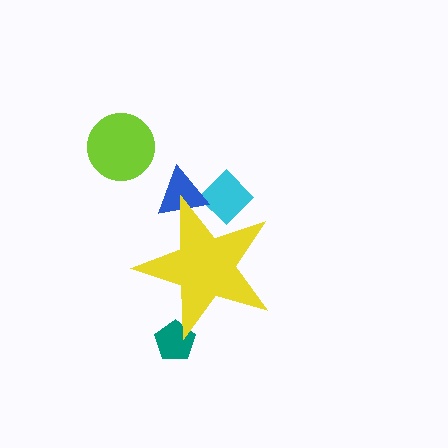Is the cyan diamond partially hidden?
Yes, the cyan diamond is partially hidden behind the yellow star.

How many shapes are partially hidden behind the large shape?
3 shapes are partially hidden.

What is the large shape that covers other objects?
A yellow star.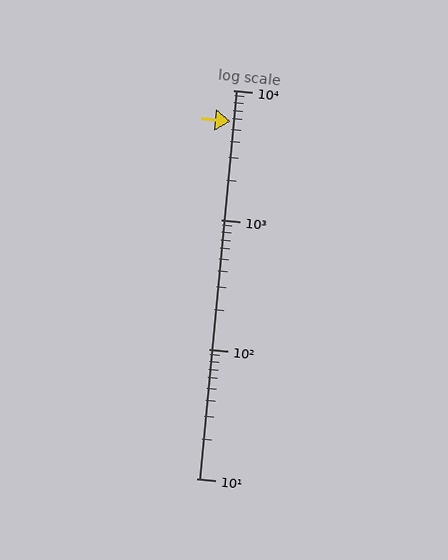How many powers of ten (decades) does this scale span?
The scale spans 3 decades, from 10 to 10000.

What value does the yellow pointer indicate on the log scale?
The pointer indicates approximately 5700.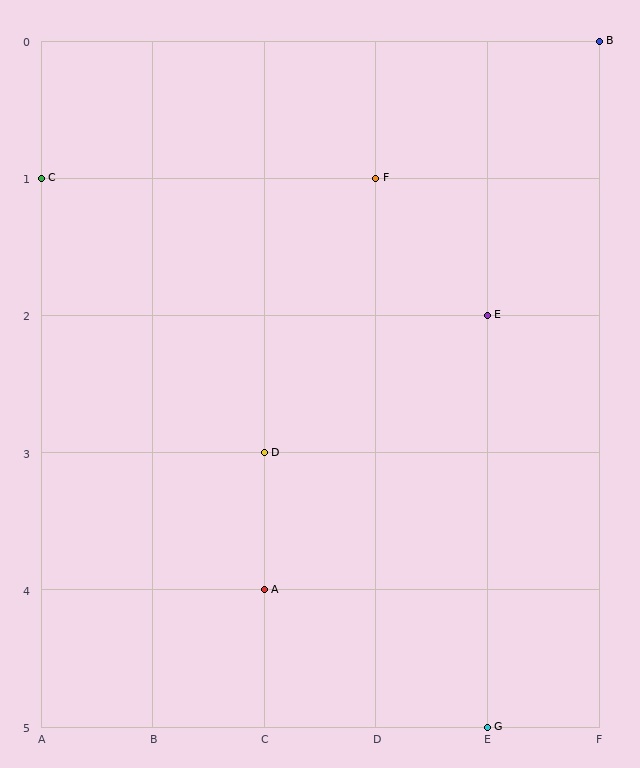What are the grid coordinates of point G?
Point G is at grid coordinates (E, 5).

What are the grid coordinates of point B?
Point B is at grid coordinates (F, 0).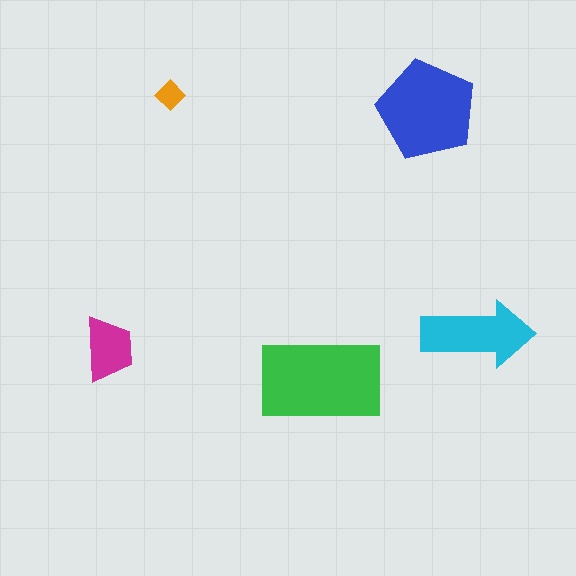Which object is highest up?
The orange diamond is topmost.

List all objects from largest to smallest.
The green rectangle, the blue pentagon, the cyan arrow, the magenta trapezoid, the orange diamond.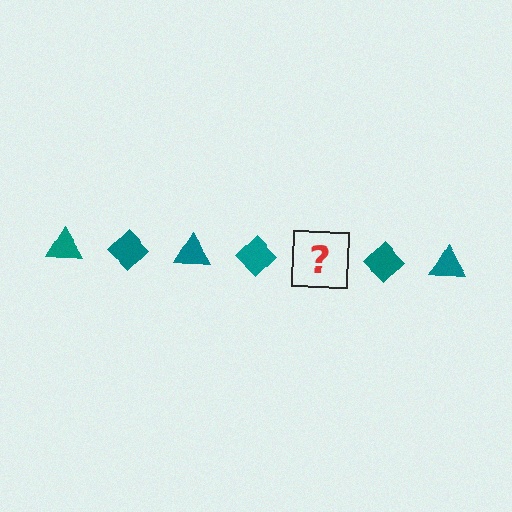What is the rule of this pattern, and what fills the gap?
The rule is that the pattern cycles through triangle, diamond shapes in teal. The gap should be filled with a teal triangle.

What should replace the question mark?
The question mark should be replaced with a teal triangle.